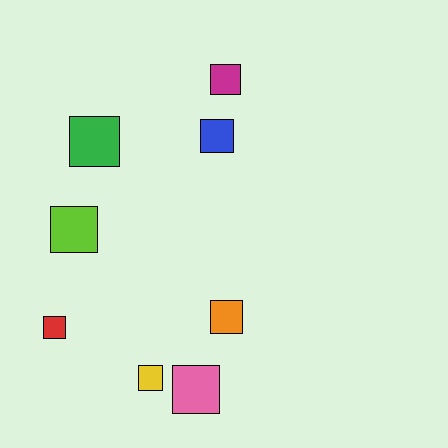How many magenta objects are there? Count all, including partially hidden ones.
There is 1 magenta object.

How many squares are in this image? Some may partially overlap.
There are 8 squares.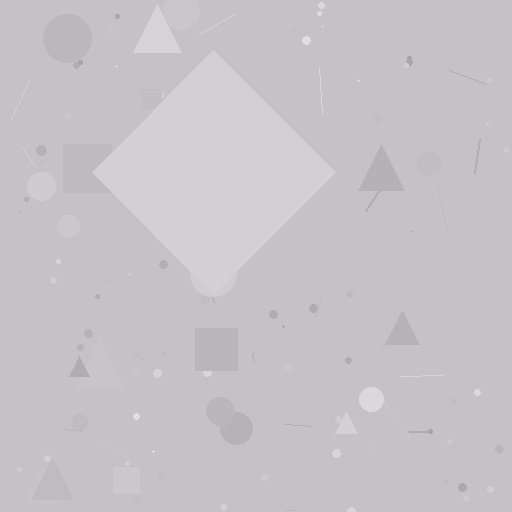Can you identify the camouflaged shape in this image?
The camouflaged shape is a diamond.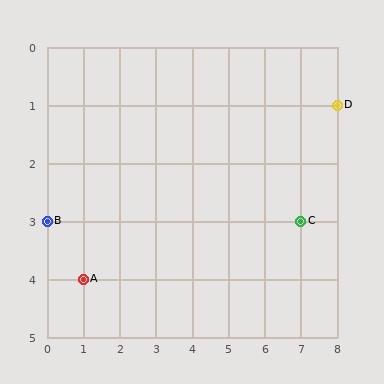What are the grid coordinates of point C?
Point C is at grid coordinates (7, 3).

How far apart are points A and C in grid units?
Points A and C are 6 columns and 1 row apart (about 6.1 grid units diagonally).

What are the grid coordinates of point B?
Point B is at grid coordinates (0, 3).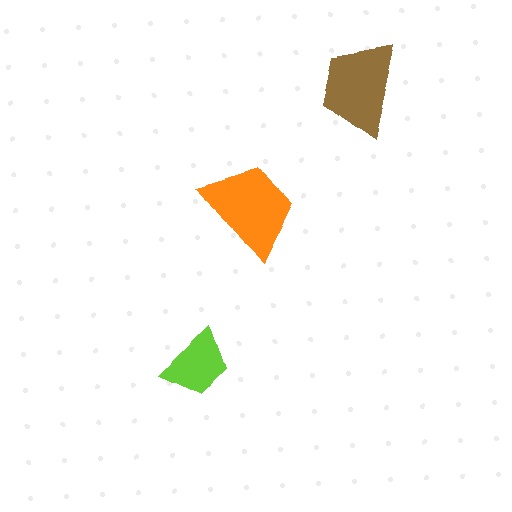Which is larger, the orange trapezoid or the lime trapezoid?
The orange one.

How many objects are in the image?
There are 3 objects in the image.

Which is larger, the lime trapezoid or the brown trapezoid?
The brown one.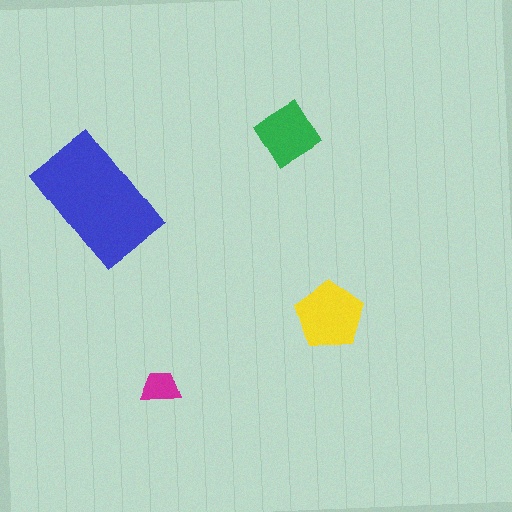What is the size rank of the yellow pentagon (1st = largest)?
2nd.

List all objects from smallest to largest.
The magenta trapezoid, the green diamond, the yellow pentagon, the blue rectangle.